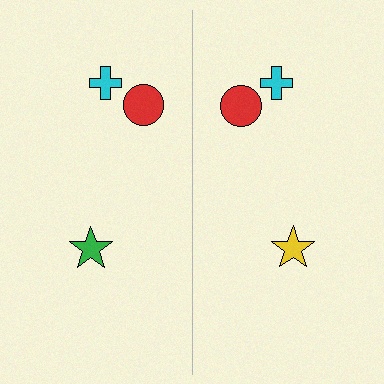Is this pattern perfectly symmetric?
No, the pattern is not perfectly symmetric. The yellow star on the right side breaks the symmetry — its mirror counterpart is green.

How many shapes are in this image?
There are 6 shapes in this image.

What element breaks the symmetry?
The yellow star on the right side breaks the symmetry — its mirror counterpart is green.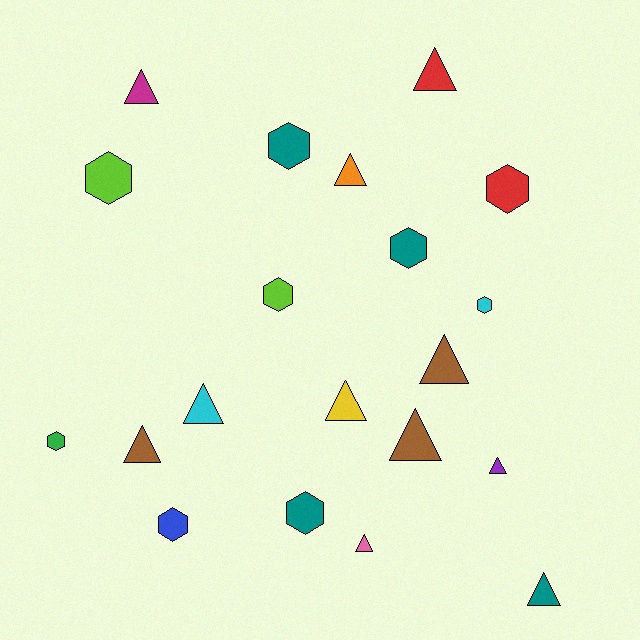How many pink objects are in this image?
There is 1 pink object.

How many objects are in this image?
There are 20 objects.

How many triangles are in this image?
There are 11 triangles.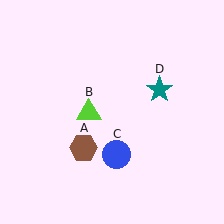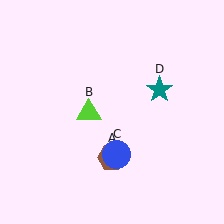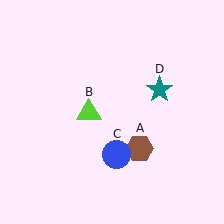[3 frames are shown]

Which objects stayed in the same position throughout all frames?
Lime triangle (object B) and blue circle (object C) and teal star (object D) remained stationary.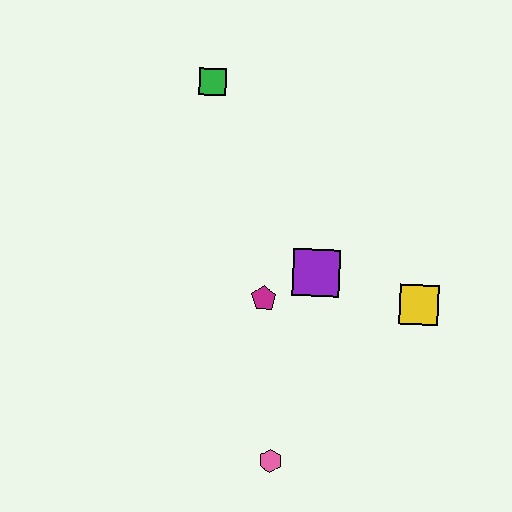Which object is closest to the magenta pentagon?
The purple square is closest to the magenta pentagon.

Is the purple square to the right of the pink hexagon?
Yes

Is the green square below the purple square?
No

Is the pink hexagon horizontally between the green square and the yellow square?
Yes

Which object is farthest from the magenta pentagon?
The green square is farthest from the magenta pentagon.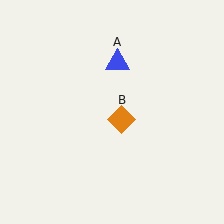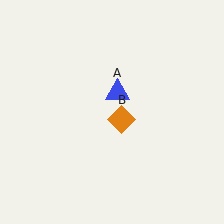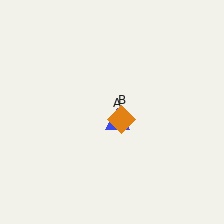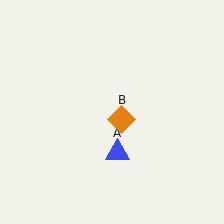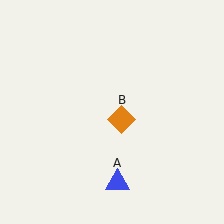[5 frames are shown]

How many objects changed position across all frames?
1 object changed position: blue triangle (object A).